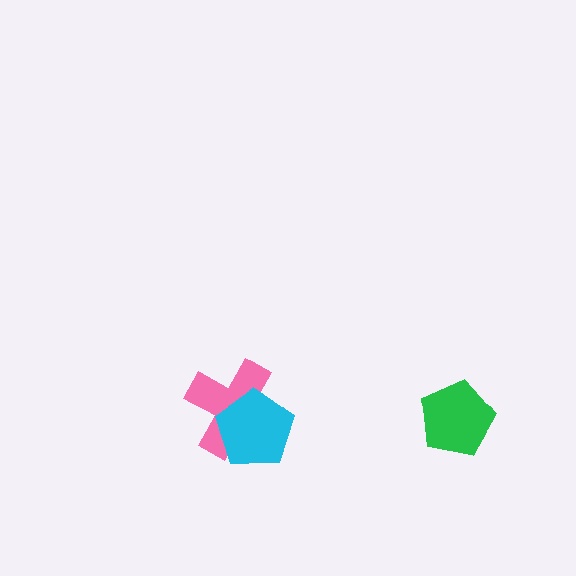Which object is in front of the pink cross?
The cyan pentagon is in front of the pink cross.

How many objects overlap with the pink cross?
1 object overlaps with the pink cross.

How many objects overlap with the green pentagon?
0 objects overlap with the green pentagon.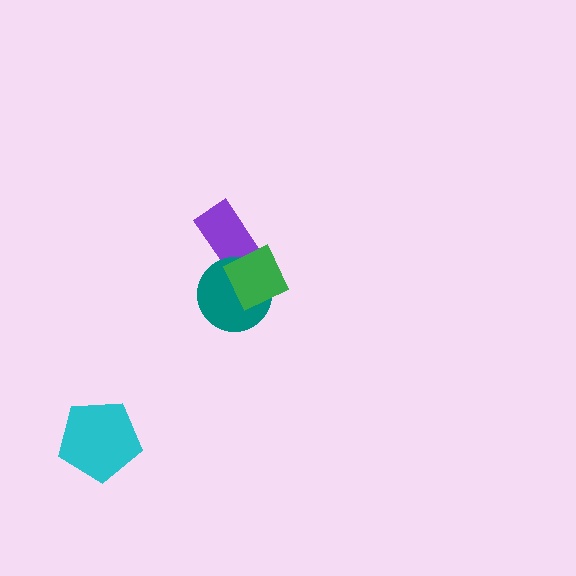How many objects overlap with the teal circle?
2 objects overlap with the teal circle.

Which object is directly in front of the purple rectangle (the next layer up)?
The teal circle is directly in front of the purple rectangle.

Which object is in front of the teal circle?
The green diamond is in front of the teal circle.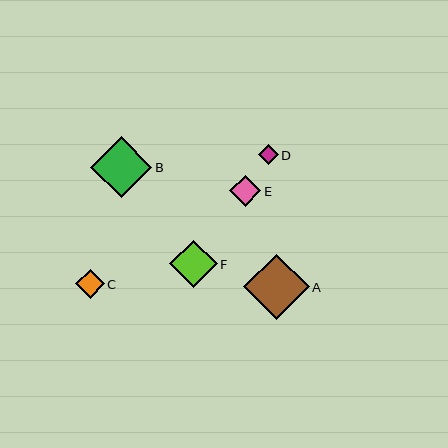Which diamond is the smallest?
Diamond D is the smallest with a size of approximately 20 pixels.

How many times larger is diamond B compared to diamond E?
Diamond B is approximately 2.0 times the size of diamond E.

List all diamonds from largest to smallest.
From largest to smallest: A, B, F, E, C, D.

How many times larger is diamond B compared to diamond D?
Diamond B is approximately 3.0 times the size of diamond D.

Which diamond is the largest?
Diamond A is the largest with a size of approximately 65 pixels.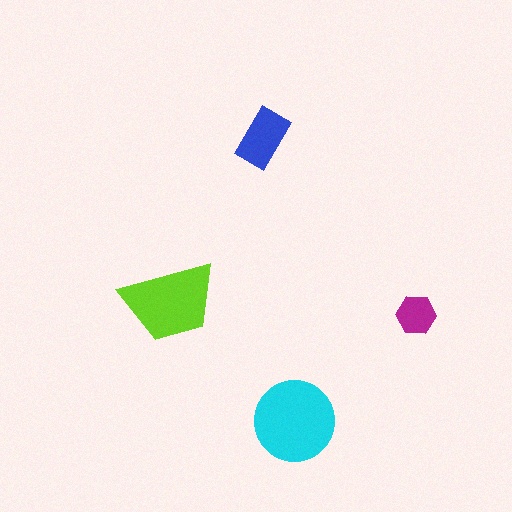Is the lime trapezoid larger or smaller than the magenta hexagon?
Larger.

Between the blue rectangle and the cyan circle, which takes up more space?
The cyan circle.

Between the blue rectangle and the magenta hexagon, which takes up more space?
The blue rectangle.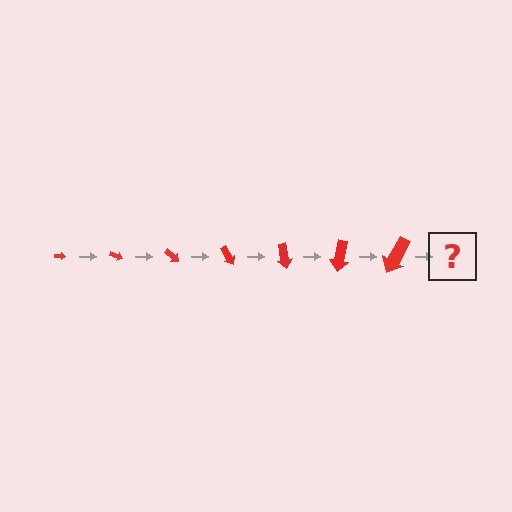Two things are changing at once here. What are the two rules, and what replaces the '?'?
The two rules are that the arrow grows larger each step and it rotates 20 degrees each step. The '?' should be an arrow, larger than the previous one and rotated 140 degrees from the start.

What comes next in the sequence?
The next element should be an arrow, larger than the previous one and rotated 140 degrees from the start.